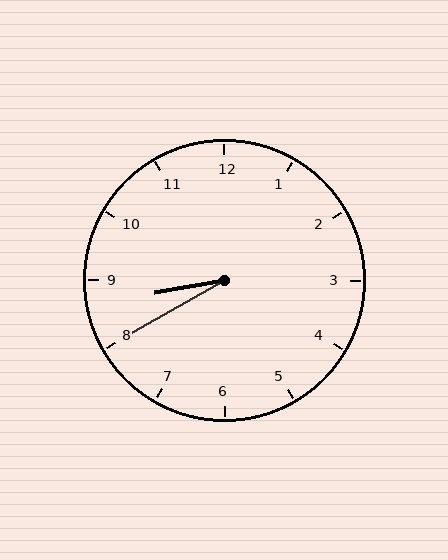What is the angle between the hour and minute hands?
Approximately 20 degrees.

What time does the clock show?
8:40.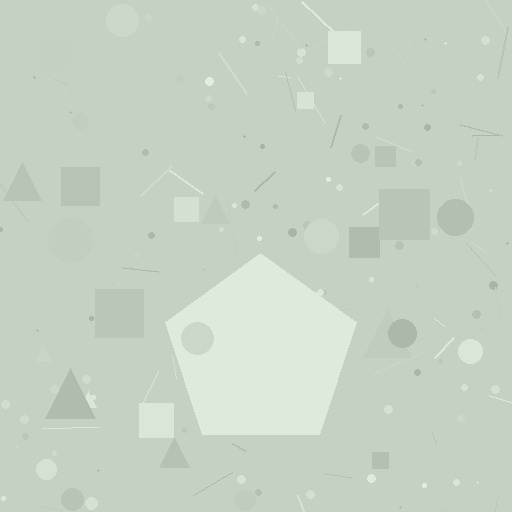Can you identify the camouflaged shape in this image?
The camouflaged shape is a pentagon.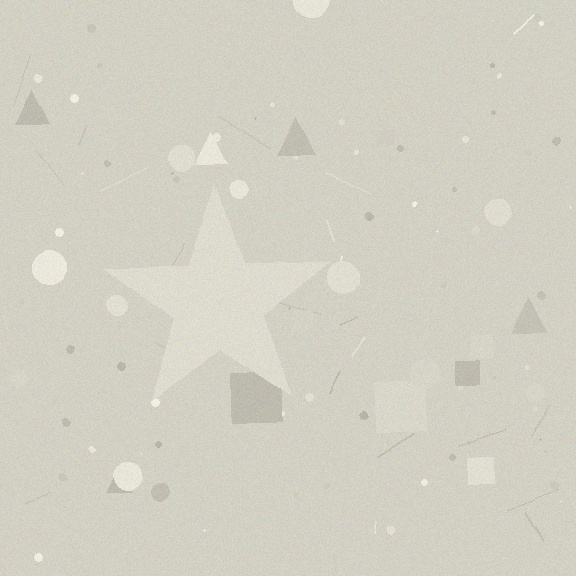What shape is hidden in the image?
A star is hidden in the image.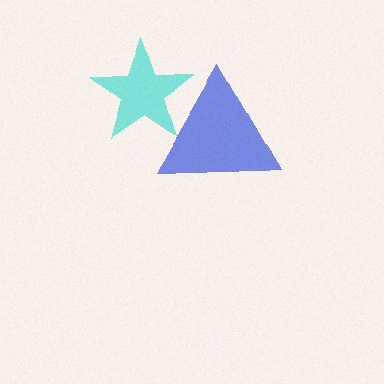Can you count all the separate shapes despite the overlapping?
Yes, there are 2 separate shapes.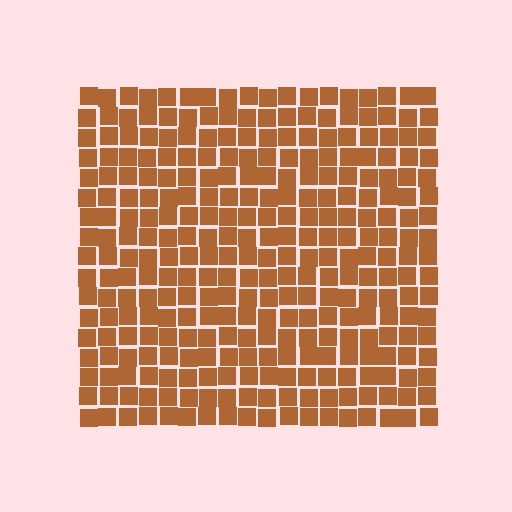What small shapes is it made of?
It is made of small squares.